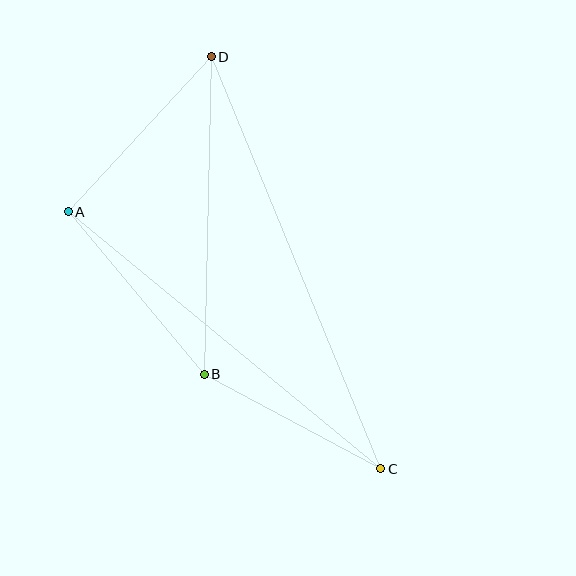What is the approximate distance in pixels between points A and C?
The distance between A and C is approximately 405 pixels.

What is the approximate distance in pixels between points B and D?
The distance between B and D is approximately 317 pixels.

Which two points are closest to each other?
Points B and C are closest to each other.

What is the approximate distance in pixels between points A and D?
The distance between A and D is approximately 211 pixels.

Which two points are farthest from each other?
Points C and D are farthest from each other.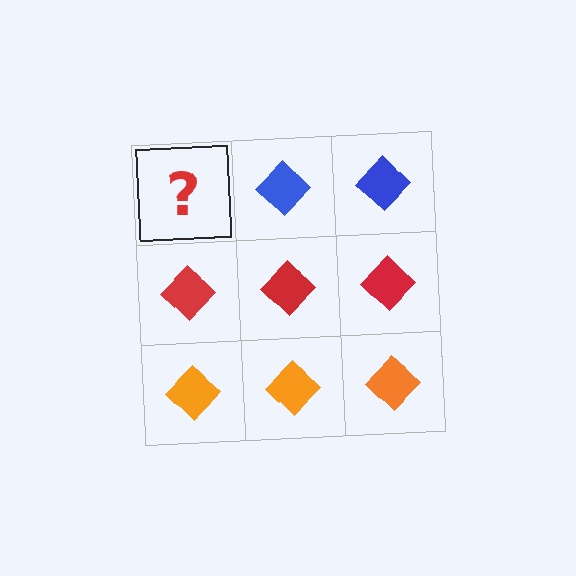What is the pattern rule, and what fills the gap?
The rule is that each row has a consistent color. The gap should be filled with a blue diamond.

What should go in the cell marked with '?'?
The missing cell should contain a blue diamond.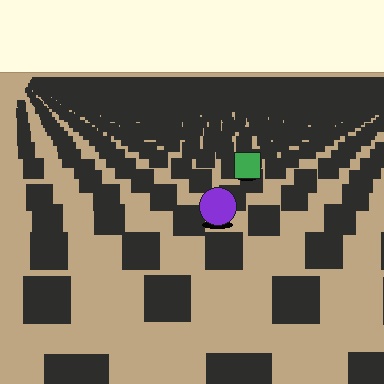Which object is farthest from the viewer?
The green square is farthest from the viewer. It appears smaller and the ground texture around it is denser.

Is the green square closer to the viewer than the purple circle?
No. The purple circle is closer — you can tell from the texture gradient: the ground texture is coarser near it.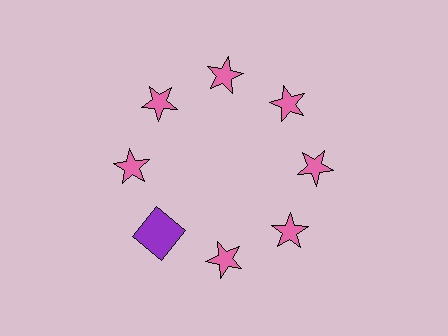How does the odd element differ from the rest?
It differs in both color (purple instead of pink) and shape (square instead of star).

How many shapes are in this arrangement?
There are 8 shapes arranged in a ring pattern.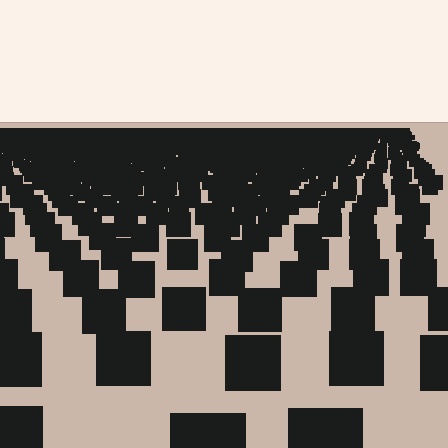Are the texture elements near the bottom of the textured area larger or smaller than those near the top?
Larger. Near the bottom, elements are closer to the viewer and appear at a bigger on-screen size.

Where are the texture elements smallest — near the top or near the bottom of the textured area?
Near the top.